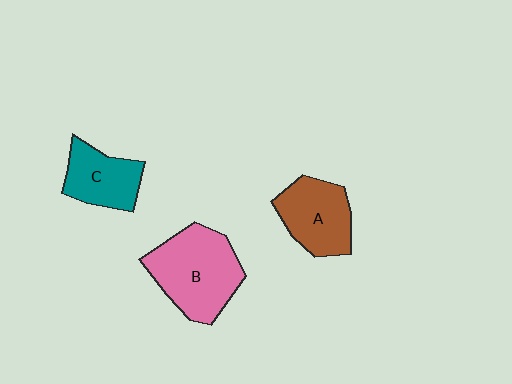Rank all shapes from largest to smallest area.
From largest to smallest: B (pink), A (brown), C (teal).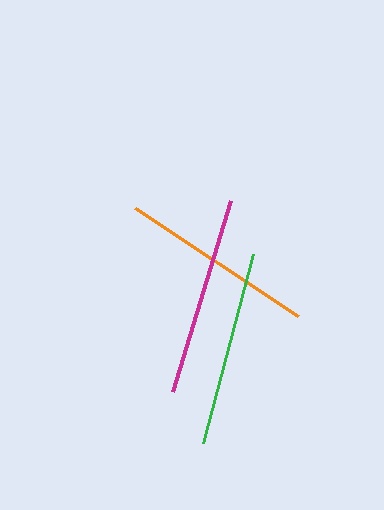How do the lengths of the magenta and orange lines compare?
The magenta and orange lines are approximately the same length.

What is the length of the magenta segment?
The magenta segment is approximately 200 pixels long.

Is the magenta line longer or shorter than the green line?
The magenta line is longer than the green line.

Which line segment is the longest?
The magenta line is the longest at approximately 200 pixels.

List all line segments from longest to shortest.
From longest to shortest: magenta, orange, green.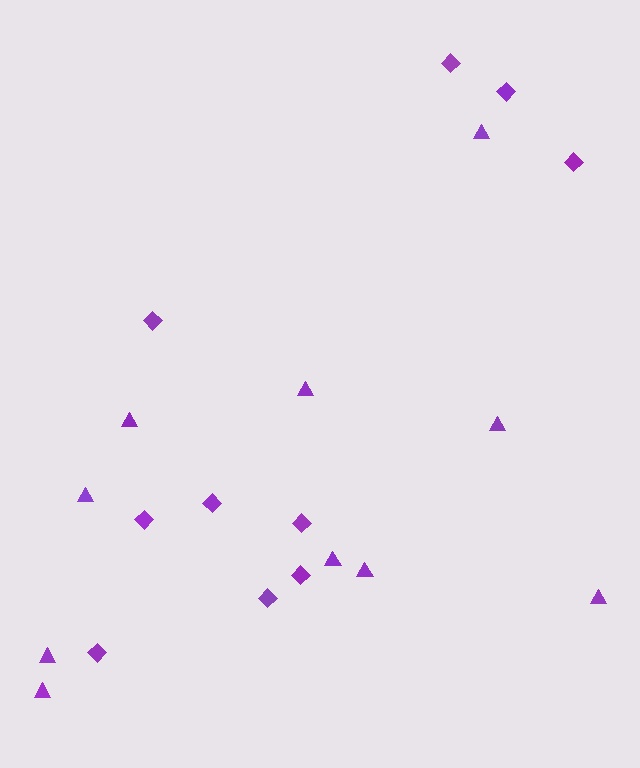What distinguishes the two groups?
There are 2 groups: one group of triangles (10) and one group of diamonds (10).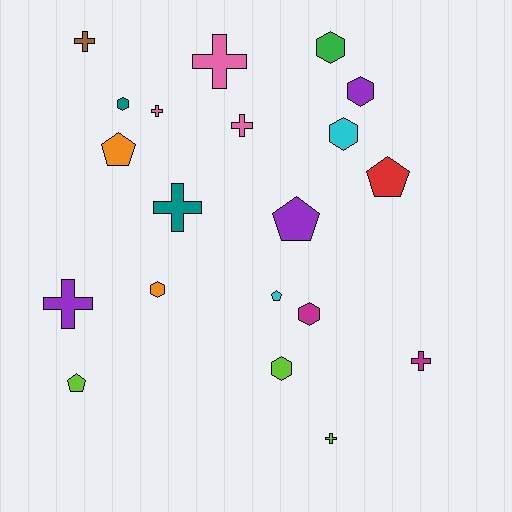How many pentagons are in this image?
There are 5 pentagons.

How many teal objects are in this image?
There are 2 teal objects.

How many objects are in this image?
There are 20 objects.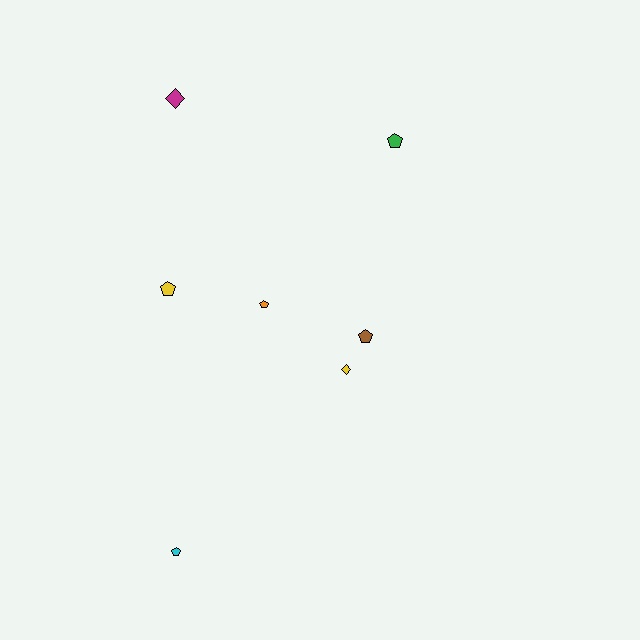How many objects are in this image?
There are 7 objects.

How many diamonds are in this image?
There are 2 diamonds.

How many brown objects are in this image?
There is 1 brown object.